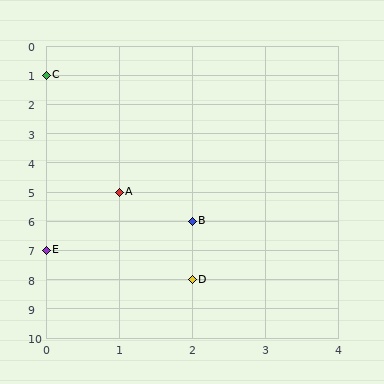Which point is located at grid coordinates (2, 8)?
Point D is at (2, 8).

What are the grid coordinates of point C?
Point C is at grid coordinates (0, 1).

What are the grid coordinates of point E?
Point E is at grid coordinates (0, 7).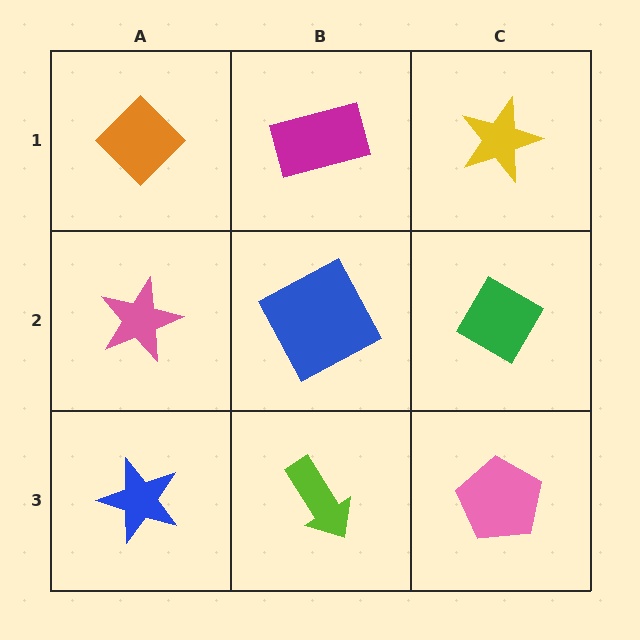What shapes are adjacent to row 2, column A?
An orange diamond (row 1, column A), a blue star (row 3, column A), a blue square (row 2, column B).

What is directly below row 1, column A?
A pink star.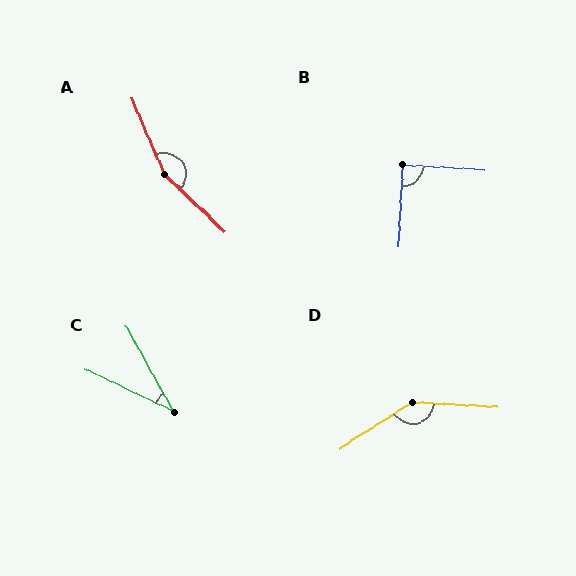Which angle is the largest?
A, at approximately 157 degrees.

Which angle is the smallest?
C, at approximately 35 degrees.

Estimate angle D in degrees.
Approximately 144 degrees.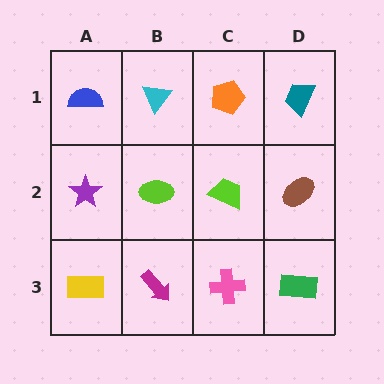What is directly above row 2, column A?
A blue semicircle.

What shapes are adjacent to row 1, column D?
A brown ellipse (row 2, column D), an orange pentagon (row 1, column C).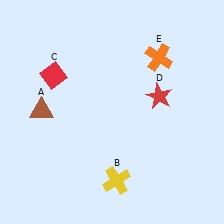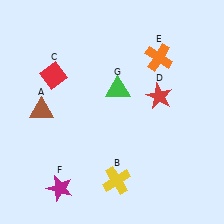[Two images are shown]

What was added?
A magenta star (F), a green triangle (G) were added in Image 2.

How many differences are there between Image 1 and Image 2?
There are 2 differences between the two images.